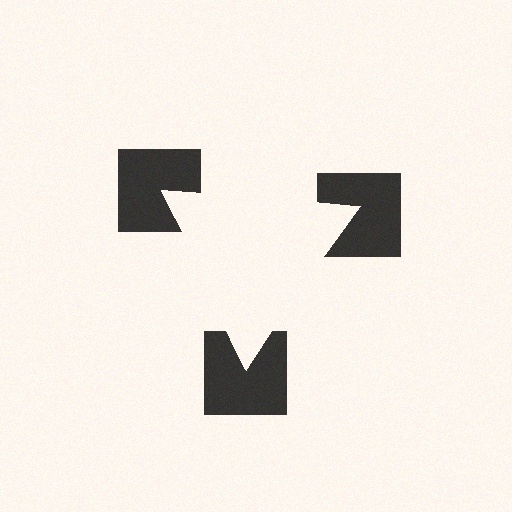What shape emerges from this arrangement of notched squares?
An illusory triangle — its edges are inferred from the aligned wedge cuts in the notched squares, not physically drawn.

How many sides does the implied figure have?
3 sides.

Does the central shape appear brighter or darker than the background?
It typically appears slightly brighter than the background, even though no actual brightness change is drawn.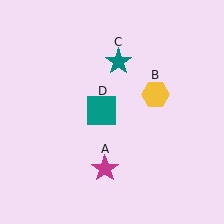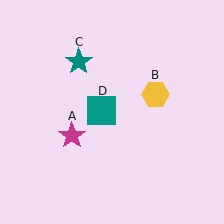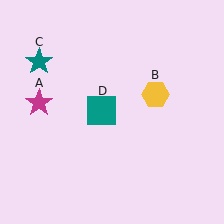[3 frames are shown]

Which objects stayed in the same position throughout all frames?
Yellow hexagon (object B) and teal square (object D) remained stationary.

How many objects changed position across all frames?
2 objects changed position: magenta star (object A), teal star (object C).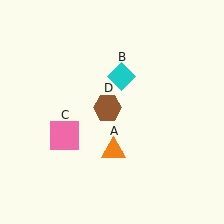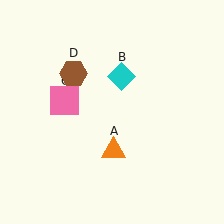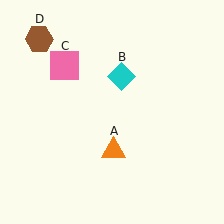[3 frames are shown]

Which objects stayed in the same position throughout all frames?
Orange triangle (object A) and cyan diamond (object B) remained stationary.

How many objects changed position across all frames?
2 objects changed position: pink square (object C), brown hexagon (object D).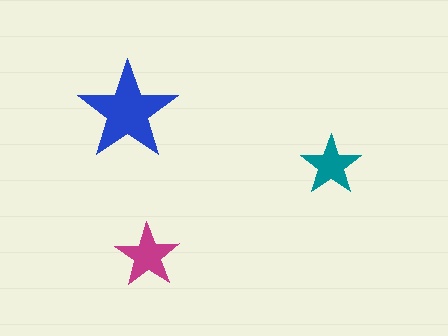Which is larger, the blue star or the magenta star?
The blue one.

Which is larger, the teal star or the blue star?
The blue one.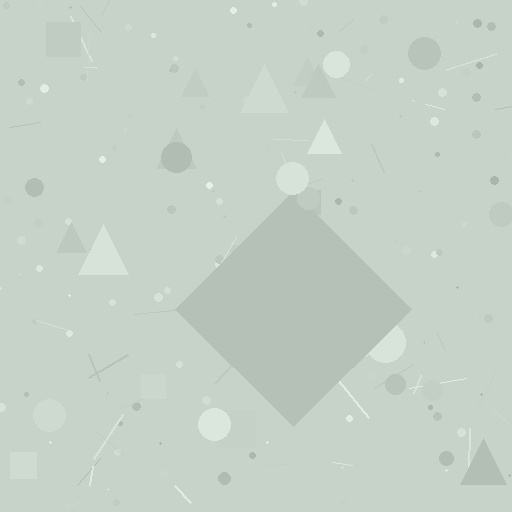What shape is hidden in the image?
A diamond is hidden in the image.